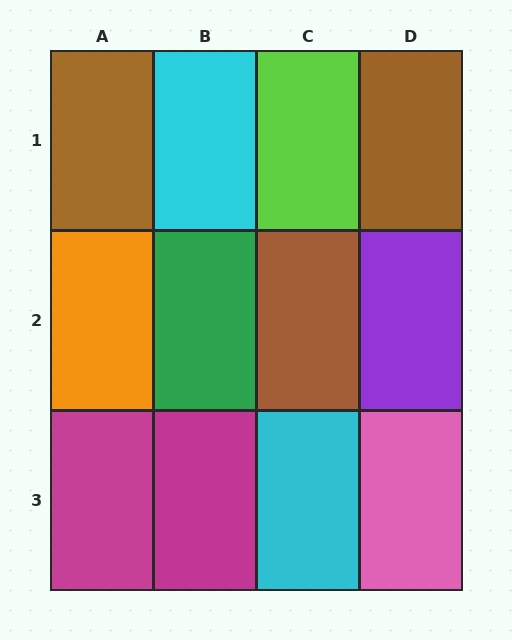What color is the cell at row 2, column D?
Purple.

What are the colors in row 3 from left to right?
Magenta, magenta, cyan, pink.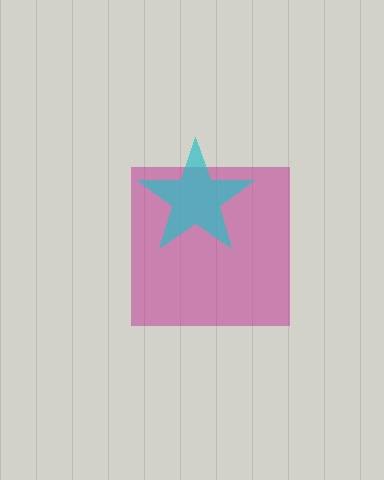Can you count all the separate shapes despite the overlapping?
Yes, there are 2 separate shapes.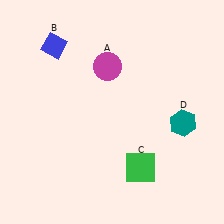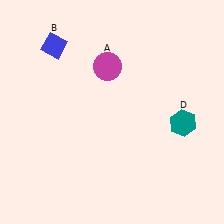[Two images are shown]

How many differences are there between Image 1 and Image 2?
There is 1 difference between the two images.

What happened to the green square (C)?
The green square (C) was removed in Image 2. It was in the bottom-right area of Image 1.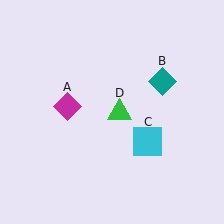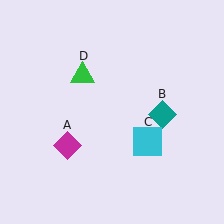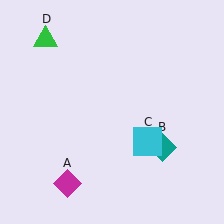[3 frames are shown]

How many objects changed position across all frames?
3 objects changed position: magenta diamond (object A), teal diamond (object B), green triangle (object D).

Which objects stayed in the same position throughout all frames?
Cyan square (object C) remained stationary.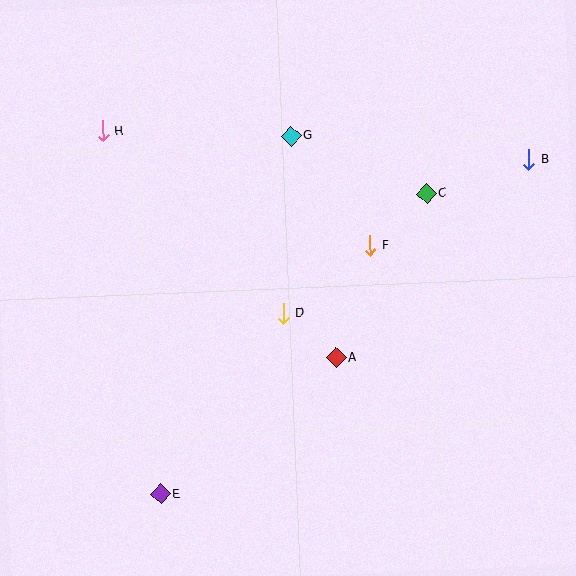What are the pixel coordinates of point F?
Point F is at (370, 245).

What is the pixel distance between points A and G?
The distance between A and G is 226 pixels.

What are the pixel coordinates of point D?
Point D is at (283, 313).